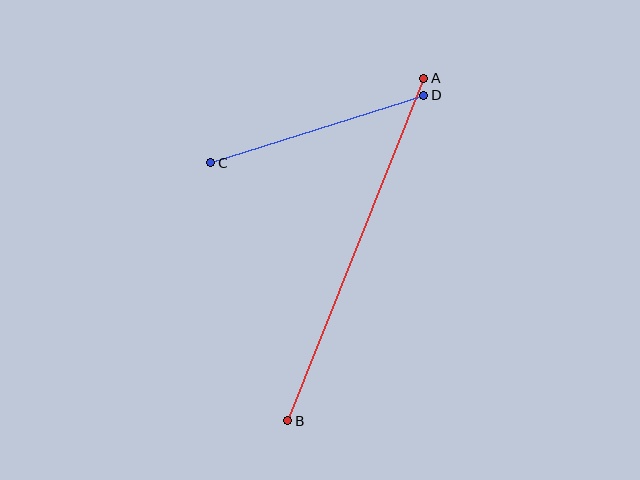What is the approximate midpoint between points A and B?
The midpoint is at approximately (356, 250) pixels.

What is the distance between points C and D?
The distance is approximately 224 pixels.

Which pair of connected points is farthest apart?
Points A and B are farthest apart.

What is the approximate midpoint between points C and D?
The midpoint is at approximately (317, 129) pixels.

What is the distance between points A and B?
The distance is approximately 368 pixels.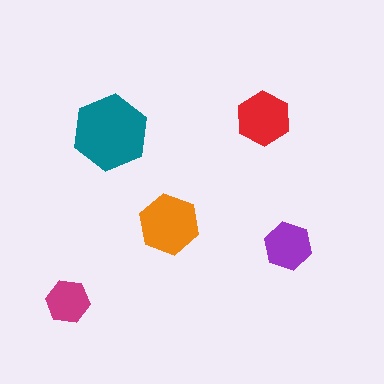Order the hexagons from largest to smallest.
the teal one, the orange one, the red one, the purple one, the magenta one.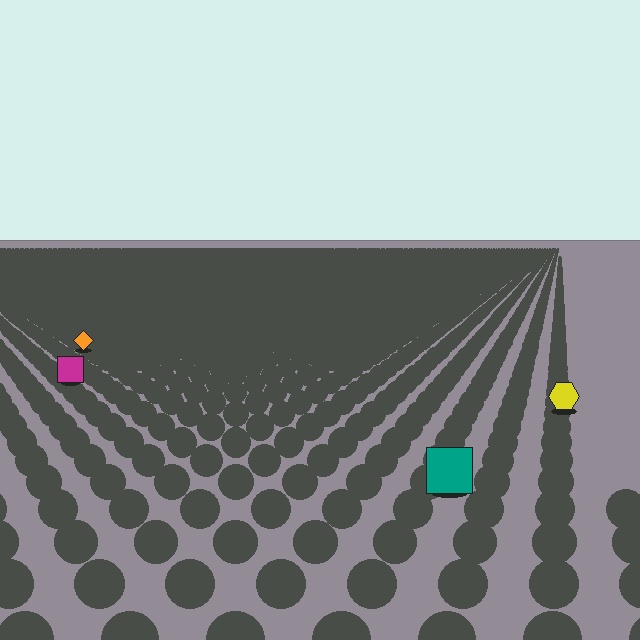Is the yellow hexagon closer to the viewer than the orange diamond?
Yes. The yellow hexagon is closer — you can tell from the texture gradient: the ground texture is coarser near it.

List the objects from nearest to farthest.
From nearest to farthest: the teal square, the yellow hexagon, the magenta square, the orange diamond.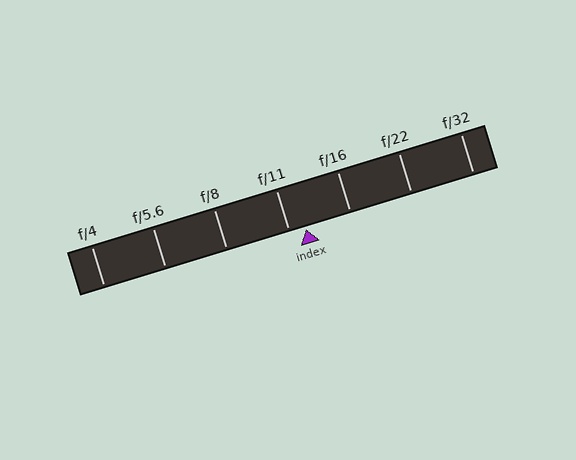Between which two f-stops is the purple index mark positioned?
The index mark is between f/11 and f/16.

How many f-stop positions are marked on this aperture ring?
There are 7 f-stop positions marked.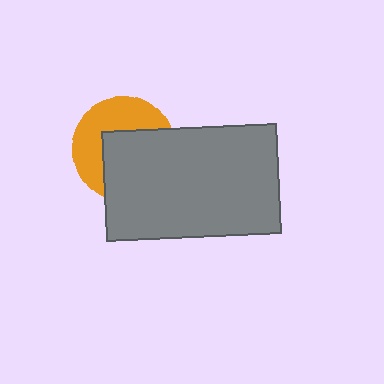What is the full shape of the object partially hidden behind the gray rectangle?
The partially hidden object is an orange circle.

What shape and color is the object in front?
The object in front is a gray rectangle.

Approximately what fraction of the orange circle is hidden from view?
Roughly 54% of the orange circle is hidden behind the gray rectangle.